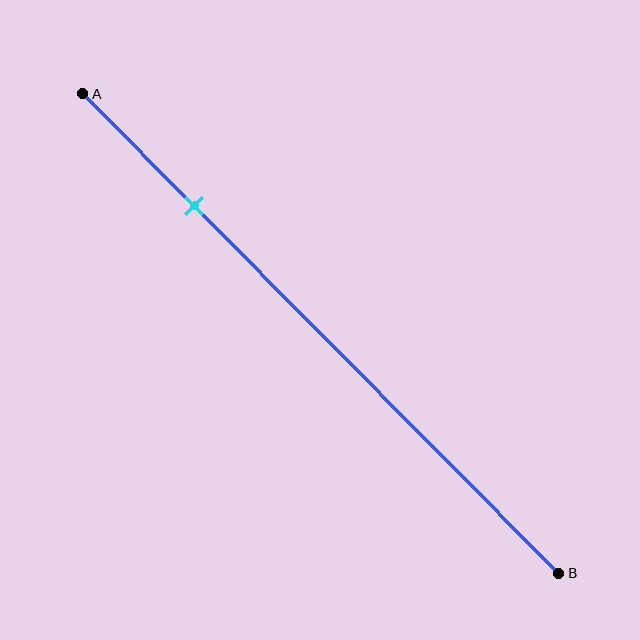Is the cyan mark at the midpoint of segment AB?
No, the mark is at about 25% from A, not at the 50% midpoint.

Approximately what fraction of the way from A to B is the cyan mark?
The cyan mark is approximately 25% of the way from A to B.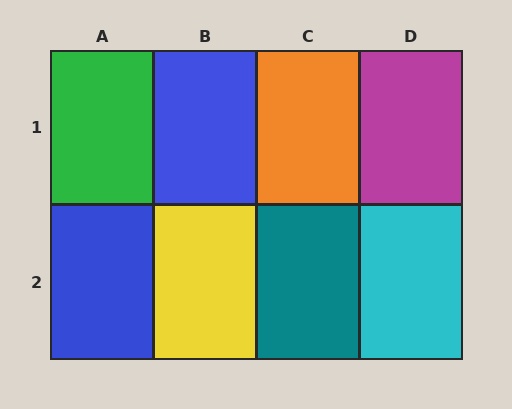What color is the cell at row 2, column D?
Cyan.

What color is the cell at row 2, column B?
Yellow.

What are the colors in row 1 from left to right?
Green, blue, orange, magenta.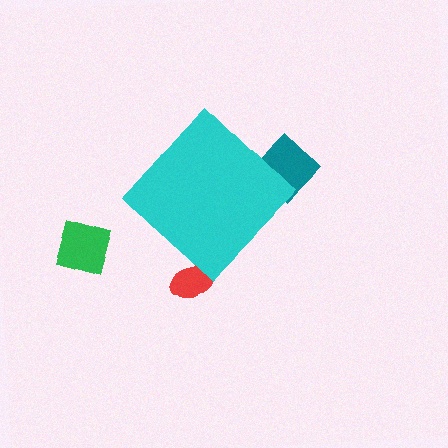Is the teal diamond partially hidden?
Yes, the teal diamond is partially hidden behind the cyan diamond.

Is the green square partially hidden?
No, the green square is fully visible.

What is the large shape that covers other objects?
A cyan diamond.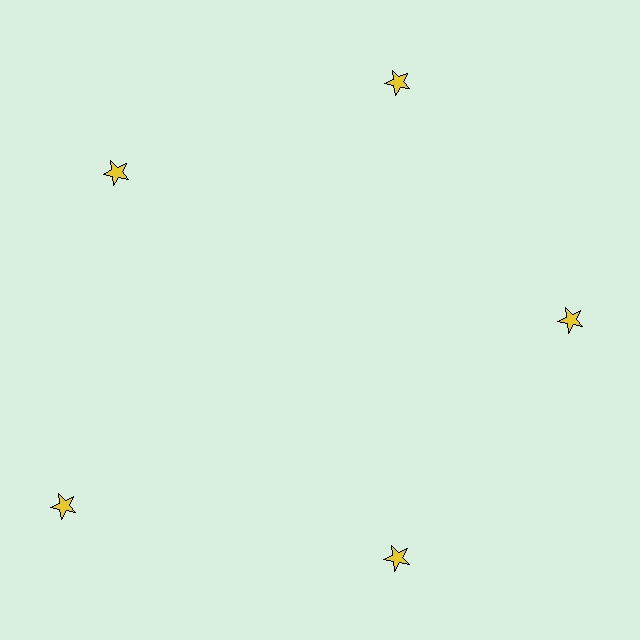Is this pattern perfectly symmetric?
No. The 5 yellow stars are arranged in a ring, but one element near the 8 o'clock position is pushed outward from the center, breaking the 5-fold rotational symmetry.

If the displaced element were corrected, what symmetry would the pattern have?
It would have 5-fold rotational symmetry — the pattern would map onto itself every 72 degrees.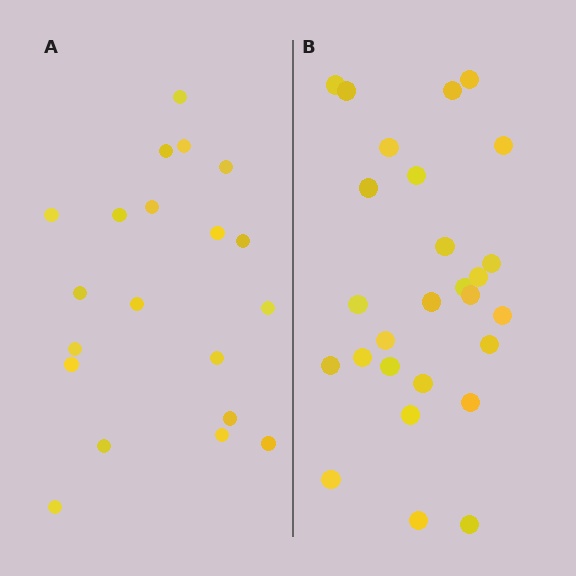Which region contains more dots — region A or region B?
Region B (the right region) has more dots.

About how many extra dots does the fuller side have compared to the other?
Region B has roughly 8 or so more dots than region A.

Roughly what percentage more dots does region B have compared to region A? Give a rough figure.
About 35% more.